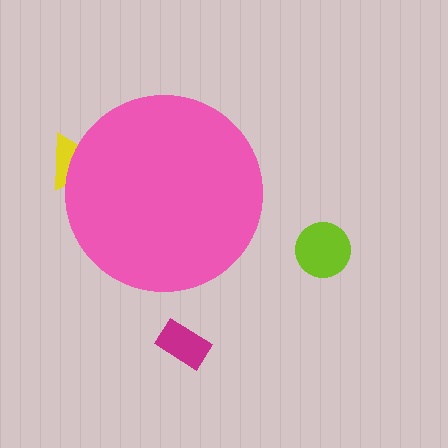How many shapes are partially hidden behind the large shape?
1 shape is partially hidden.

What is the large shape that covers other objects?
A pink circle.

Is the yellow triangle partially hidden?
Yes, the yellow triangle is partially hidden behind the pink circle.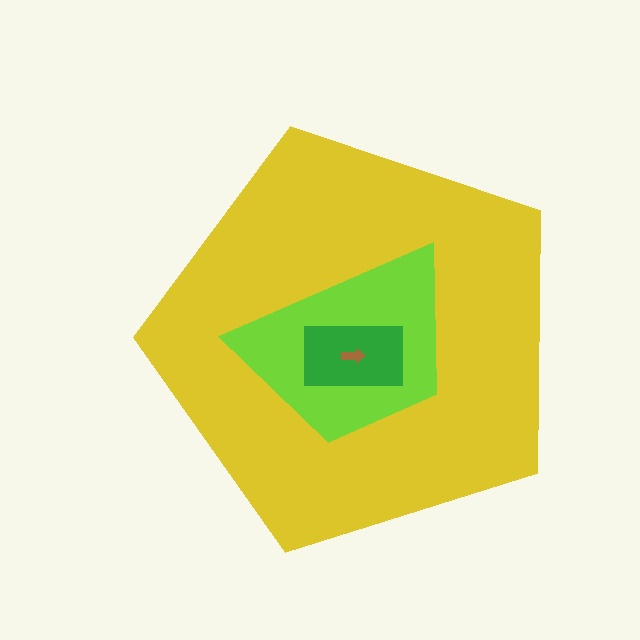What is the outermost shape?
The yellow pentagon.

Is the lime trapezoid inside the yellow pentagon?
Yes.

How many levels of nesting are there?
4.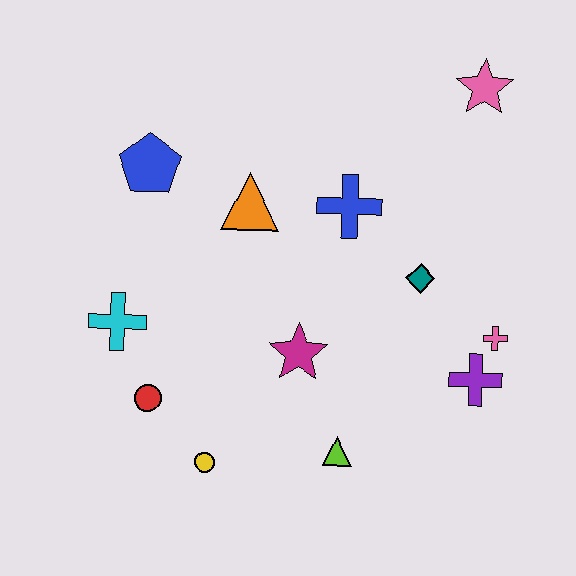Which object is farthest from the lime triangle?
The pink star is farthest from the lime triangle.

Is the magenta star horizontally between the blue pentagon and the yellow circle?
No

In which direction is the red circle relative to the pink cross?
The red circle is to the left of the pink cross.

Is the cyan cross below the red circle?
No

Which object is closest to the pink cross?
The purple cross is closest to the pink cross.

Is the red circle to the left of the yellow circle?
Yes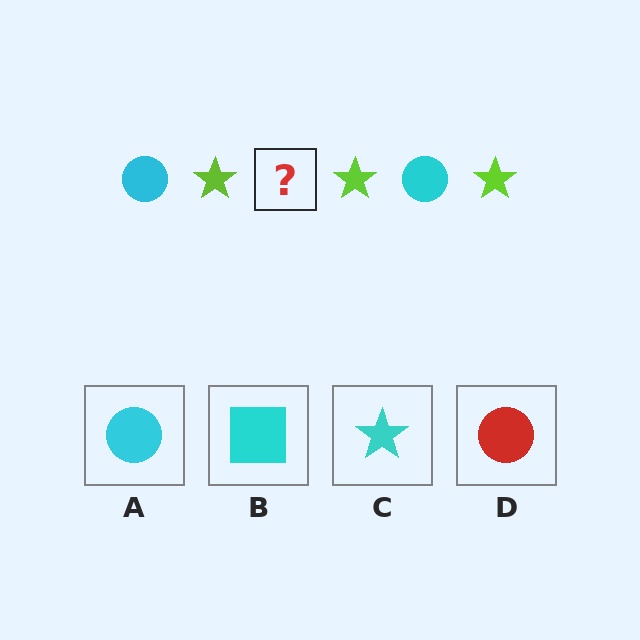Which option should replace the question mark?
Option A.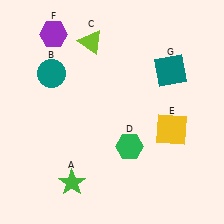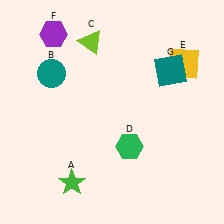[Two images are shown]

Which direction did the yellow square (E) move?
The yellow square (E) moved up.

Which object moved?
The yellow square (E) moved up.